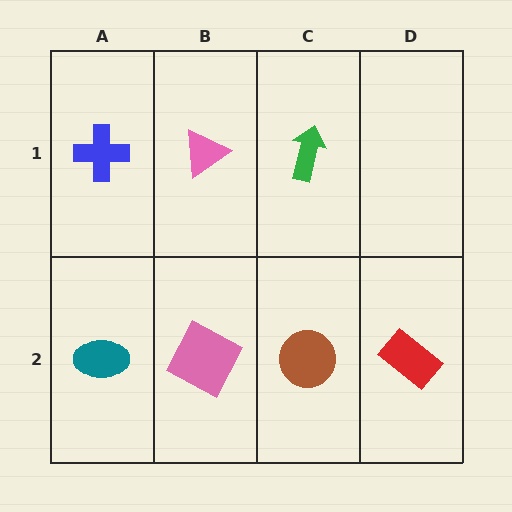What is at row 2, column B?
A pink square.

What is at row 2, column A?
A teal ellipse.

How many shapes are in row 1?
3 shapes.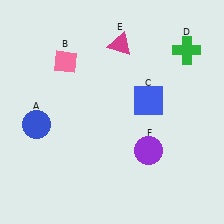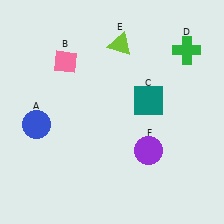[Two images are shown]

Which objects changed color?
C changed from blue to teal. E changed from magenta to lime.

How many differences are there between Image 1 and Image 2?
There are 2 differences between the two images.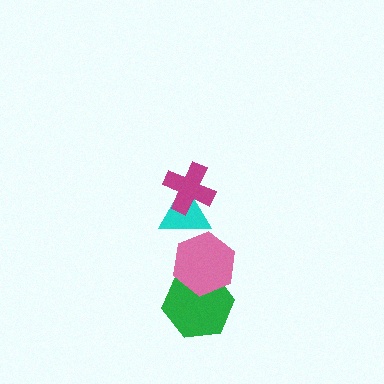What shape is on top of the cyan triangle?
The magenta cross is on top of the cyan triangle.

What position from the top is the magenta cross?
The magenta cross is 1st from the top.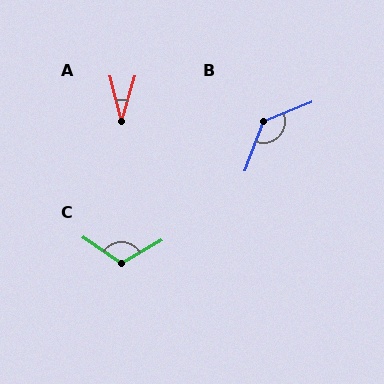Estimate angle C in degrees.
Approximately 116 degrees.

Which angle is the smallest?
A, at approximately 30 degrees.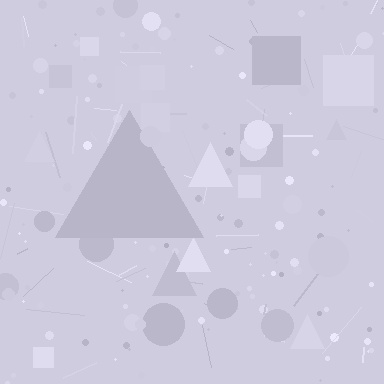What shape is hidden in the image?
A triangle is hidden in the image.